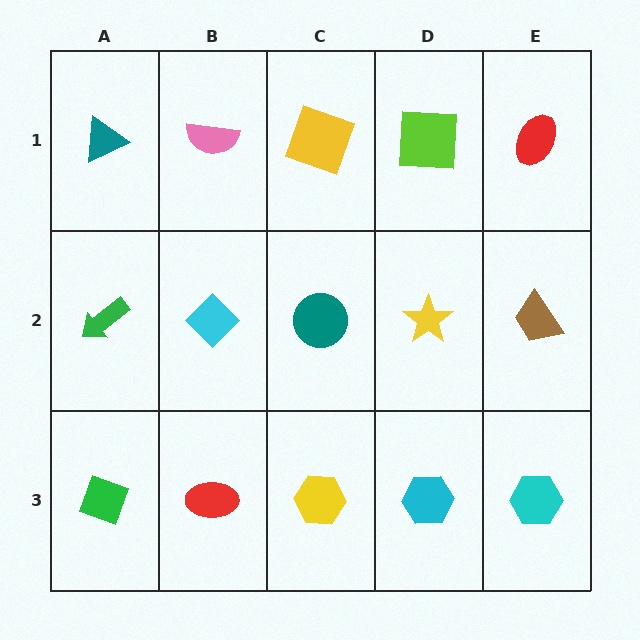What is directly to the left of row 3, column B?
A green diamond.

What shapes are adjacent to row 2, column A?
A teal triangle (row 1, column A), a green diamond (row 3, column A), a cyan diamond (row 2, column B).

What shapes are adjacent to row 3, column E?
A brown trapezoid (row 2, column E), a cyan hexagon (row 3, column D).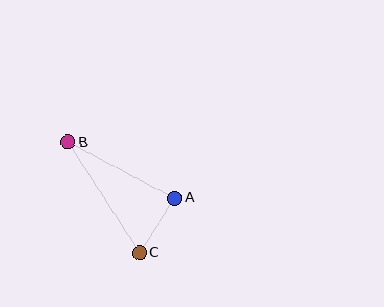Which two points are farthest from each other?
Points B and C are farthest from each other.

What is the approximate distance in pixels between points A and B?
The distance between A and B is approximately 121 pixels.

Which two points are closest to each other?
Points A and C are closest to each other.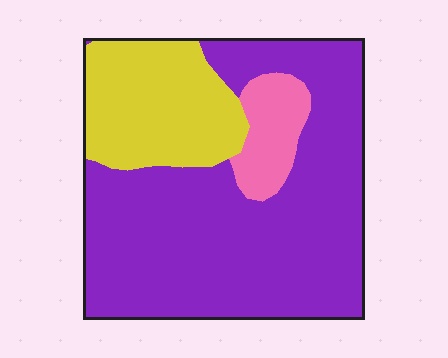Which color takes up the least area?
Pink, at roughly 10%.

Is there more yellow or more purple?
Purple.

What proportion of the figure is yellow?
Yellow covers 23% of the figure.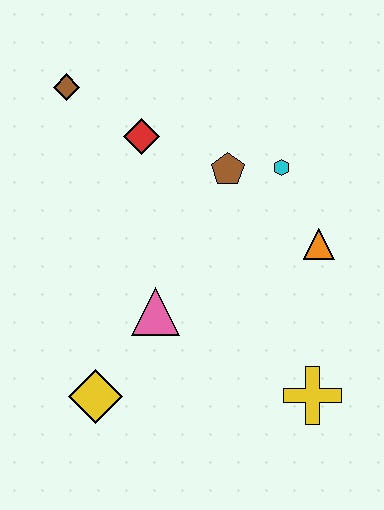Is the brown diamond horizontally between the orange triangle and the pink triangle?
No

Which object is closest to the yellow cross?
The orange triangle is closest to the yellow cross.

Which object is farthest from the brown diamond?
The yellow cross is farthest from the brown diamond.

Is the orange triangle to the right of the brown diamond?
Yes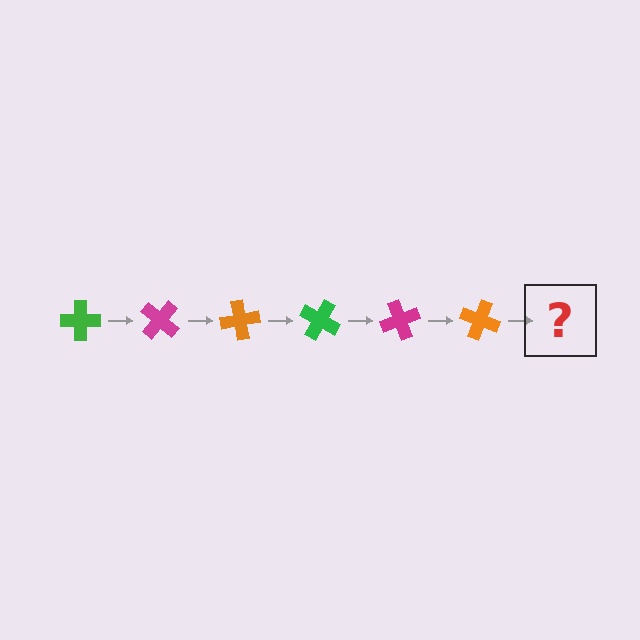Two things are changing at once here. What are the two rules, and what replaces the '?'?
The two rules are that it rotates 40 degrees each step and the color cycles through green, magenta, and orange. The '?' should be a green cross, rotated 240 degrees from the start.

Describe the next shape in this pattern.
It should be a green cross, rotated 240 degrees from the start.